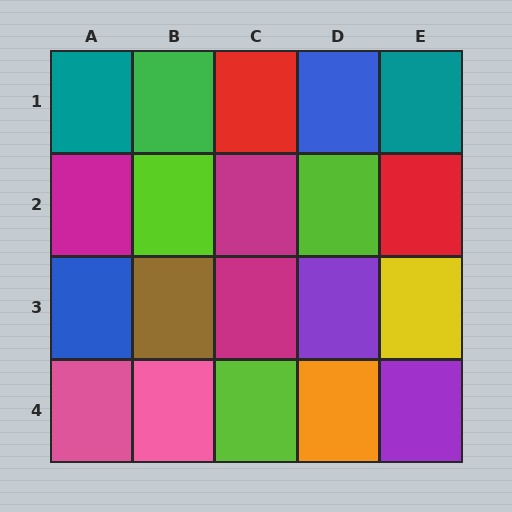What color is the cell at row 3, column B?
Brown.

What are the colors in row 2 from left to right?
Magenta, lime, magenta, lime, red.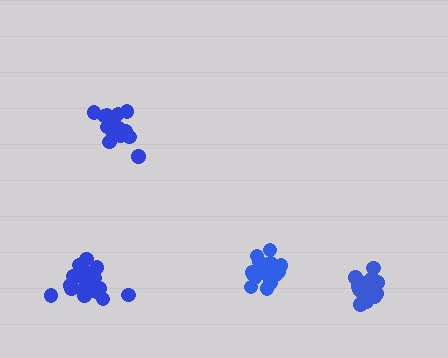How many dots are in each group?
Group 1: 18 dots, Group 2: 16 dots, Group 3: 21 dots, Group 4: 20 dots (75 total).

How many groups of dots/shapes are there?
There are 4 groups.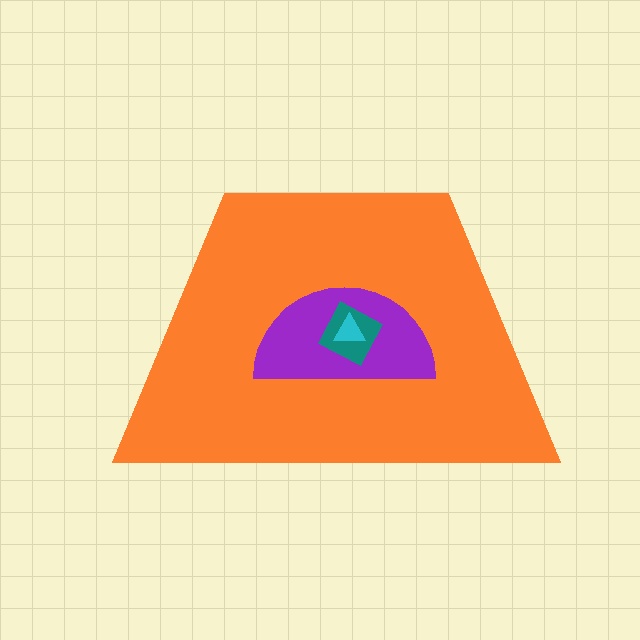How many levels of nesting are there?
4.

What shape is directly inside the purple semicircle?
The teal diamond.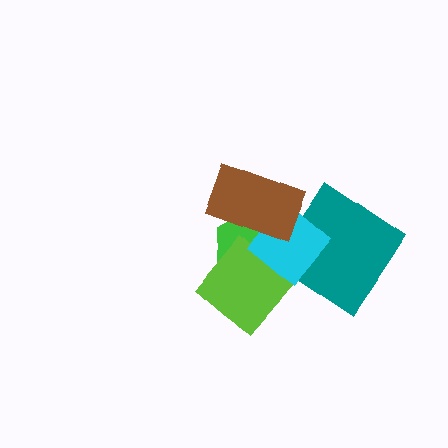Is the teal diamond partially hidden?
Yes, it is partially covered by another shape.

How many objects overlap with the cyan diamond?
4 objects overlap with the cyan diamond.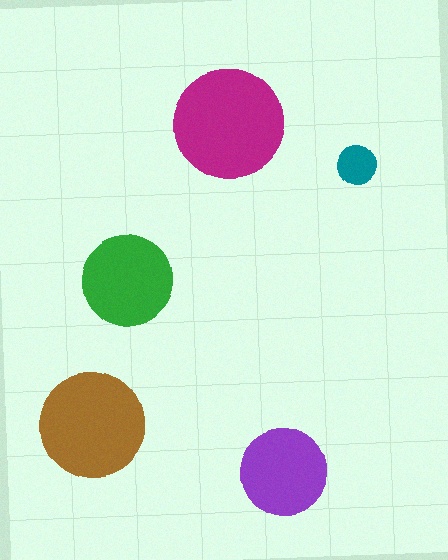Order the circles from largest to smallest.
the magenta one, the brown one, the green one, the purple one, the teal one.